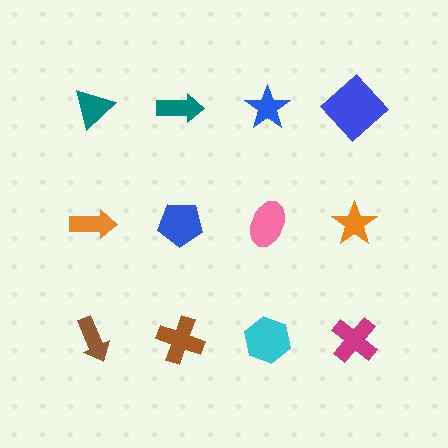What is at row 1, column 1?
A teal triangle.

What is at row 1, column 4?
A blue diamond.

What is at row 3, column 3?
A cyan hexagon.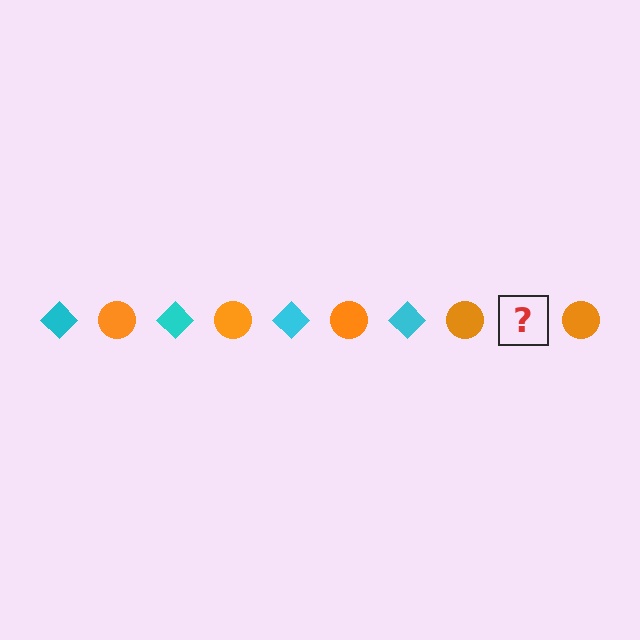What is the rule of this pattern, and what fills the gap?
The rule is that the pattern alternates between cyan diamond and orange circle. The gap should be filled with a cyan diamond.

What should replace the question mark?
The question mark should be replaced with a cyan diamond.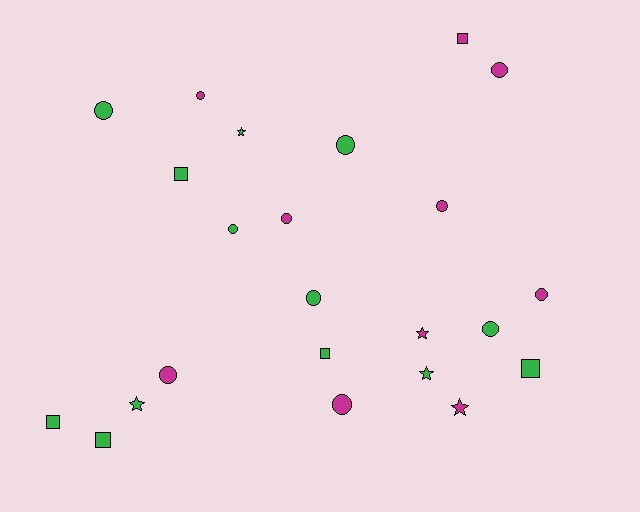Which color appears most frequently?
Green, with 13 objects.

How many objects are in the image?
There are 23 objects.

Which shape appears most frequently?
Circle, with 12 objects.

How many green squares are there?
There are 5 green squares.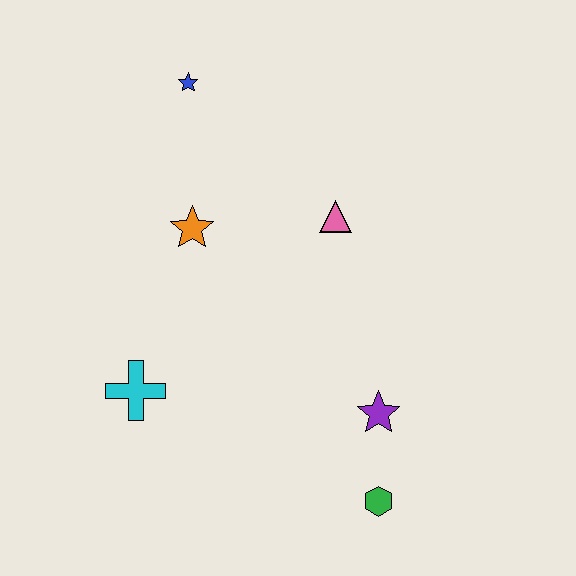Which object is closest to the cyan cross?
The orange star is closest to the cyan cross.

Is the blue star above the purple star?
Yes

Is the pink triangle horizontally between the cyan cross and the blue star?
No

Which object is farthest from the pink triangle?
The green hexagon is farthest from the pink triangle.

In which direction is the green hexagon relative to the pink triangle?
The green hexagon is below the pink triangle.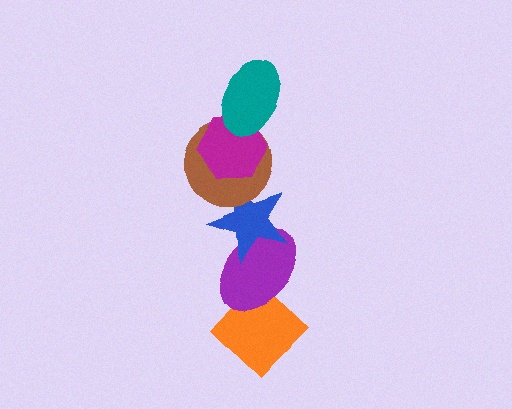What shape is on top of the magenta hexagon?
The teal ellipse is on top of the magenta hexagon.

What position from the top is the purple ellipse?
The purple ellipse is 5th from the top.